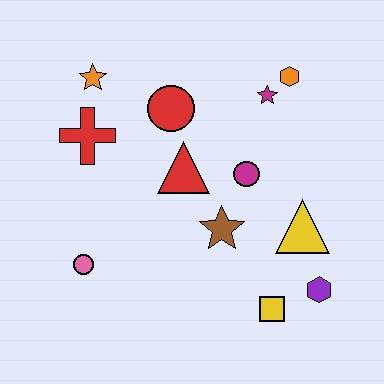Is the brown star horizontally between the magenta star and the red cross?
Yes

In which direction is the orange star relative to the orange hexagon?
The orange star is to the left of the orange hexagon.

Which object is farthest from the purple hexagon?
The orange star is farthest from the purple hexagon.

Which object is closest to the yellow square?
The purple hexagon is closest to the yellow square.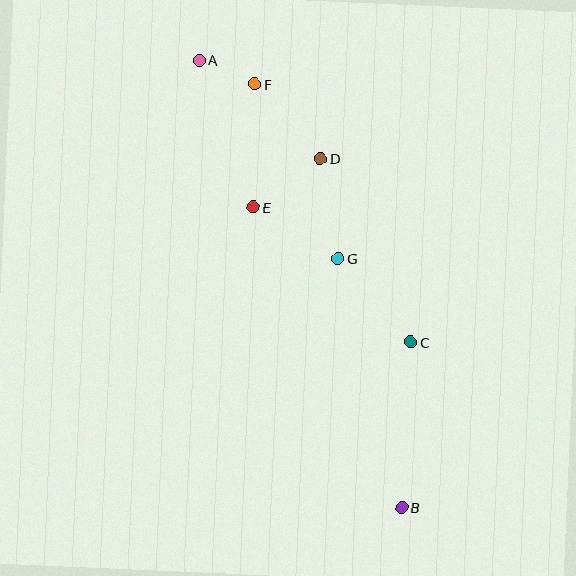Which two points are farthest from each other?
Points A and B are farthest from each other.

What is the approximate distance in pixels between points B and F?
The distance between B and F is approximately 448 pixels.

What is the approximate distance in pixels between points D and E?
The distance between D and E is approximately 83 pixels.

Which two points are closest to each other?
Points A and F are closest to each other.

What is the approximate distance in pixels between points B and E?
The distance between B and E is approximately 335 pixels.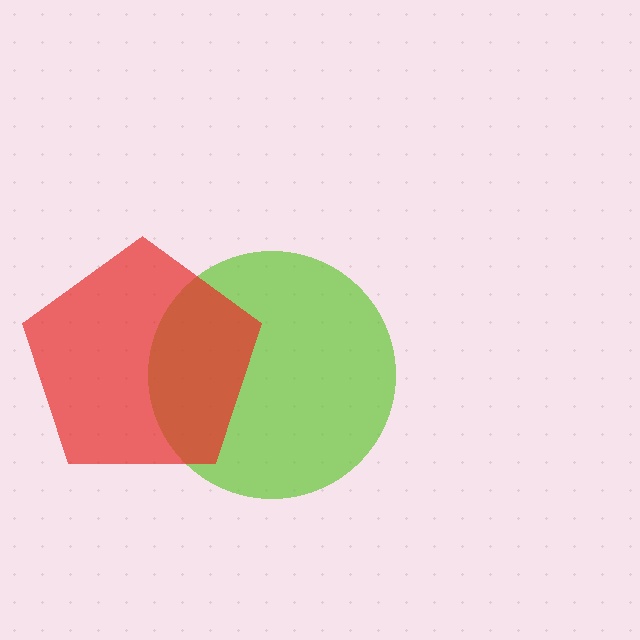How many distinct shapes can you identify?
There are 2 distinct shapes: a lime circle, a red pentagon.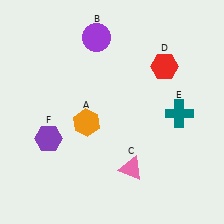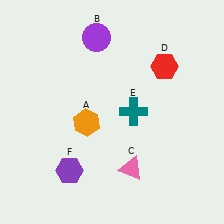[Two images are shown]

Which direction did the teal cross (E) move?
The teal cross (E) moved left.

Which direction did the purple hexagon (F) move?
The purple hexagon (F) moved down.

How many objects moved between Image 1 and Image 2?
2 objects moved between the two images.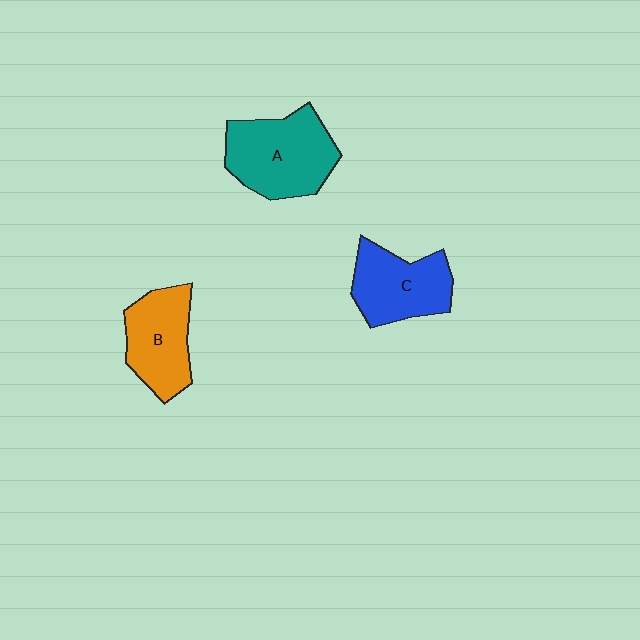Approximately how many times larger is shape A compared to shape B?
Approximately 1.3 times.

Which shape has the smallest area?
Shape B (orange).